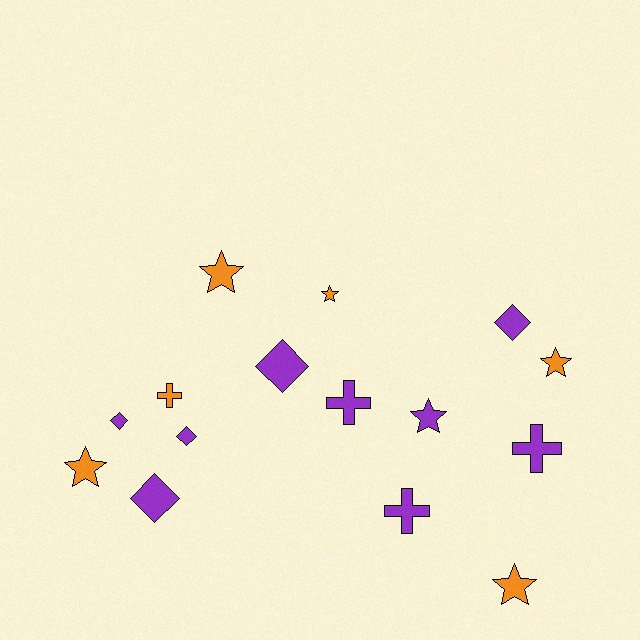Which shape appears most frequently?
Star, with 6 objects.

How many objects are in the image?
There are 15 objects.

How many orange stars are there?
There are 5 orange stars.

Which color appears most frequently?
Purple, with 9 objects.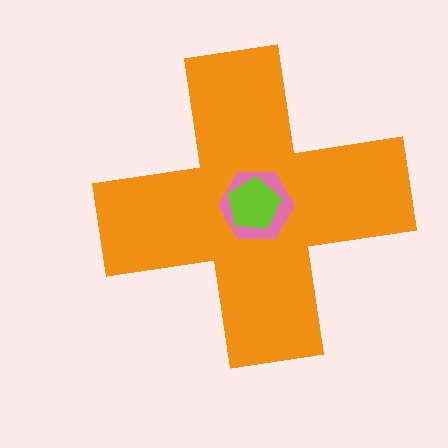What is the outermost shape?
The orange cross.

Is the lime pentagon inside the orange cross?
Yes.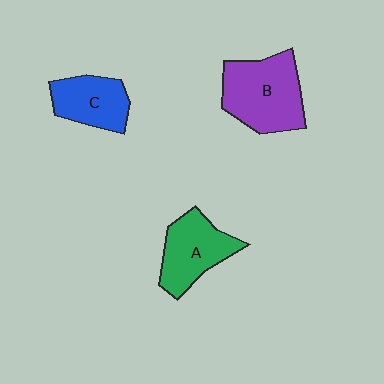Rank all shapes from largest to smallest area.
From largest to smallest: B (purple), A (green), C (blue).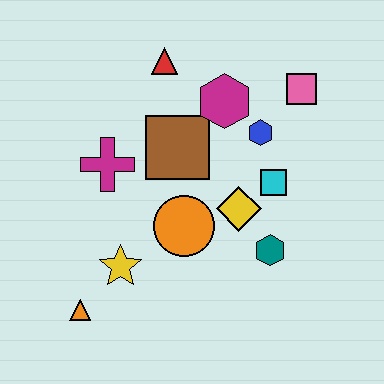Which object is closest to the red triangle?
The magenta hexagon is closest to the red triangle.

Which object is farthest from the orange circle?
The pink square is farthest from the orange circle.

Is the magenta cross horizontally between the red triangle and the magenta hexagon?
No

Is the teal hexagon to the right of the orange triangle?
Yes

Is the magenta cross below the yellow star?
No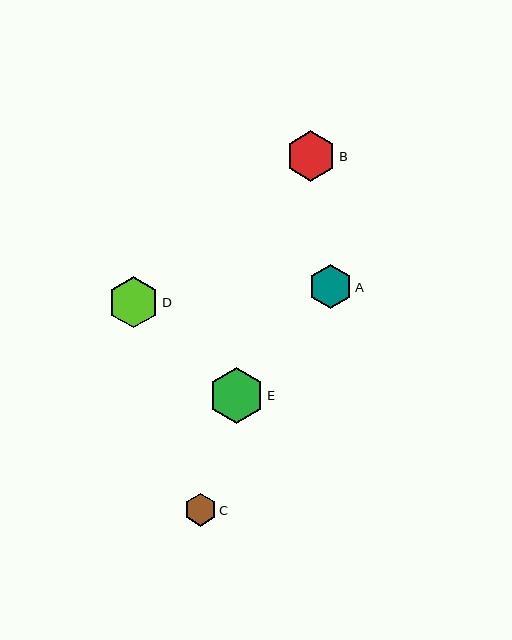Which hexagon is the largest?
Hexagon E is the largest with a size of approximately 56 pixels.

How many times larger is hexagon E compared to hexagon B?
Hexagon E is approximately 1.1 times the size of hexagon B.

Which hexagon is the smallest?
Hexagon C is the smallest with a size of approximately 32 pixels.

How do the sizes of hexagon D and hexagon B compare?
Hexagon D and hexagon B are approximately the same size.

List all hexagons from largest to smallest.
From largest to smallest: E, D, B, A, C.